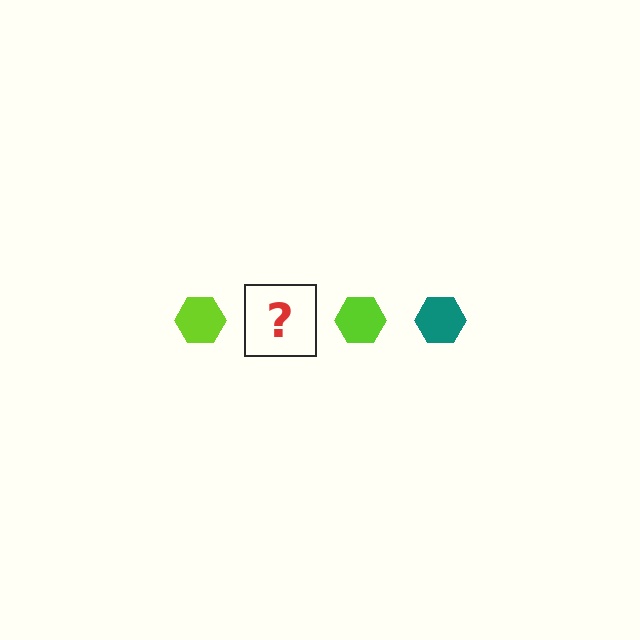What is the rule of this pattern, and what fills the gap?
The rule is that the pattern cycles through lime, teal hexagons. The gap should be filled with a teal hexagon.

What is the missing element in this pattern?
The missing element is a teal hexagon.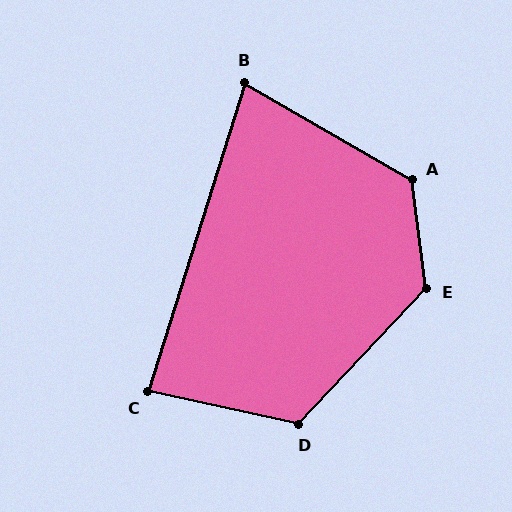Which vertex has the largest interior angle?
E, at approximately 129 degrees.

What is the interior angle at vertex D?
Approximately 121 degrees (obtuse).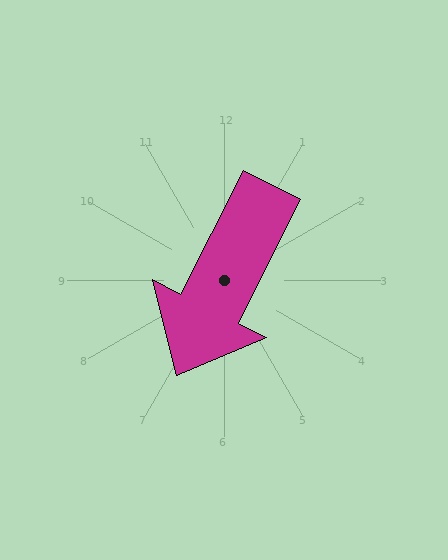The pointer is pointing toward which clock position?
Roughly 7 o'clock.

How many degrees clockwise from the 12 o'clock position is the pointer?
Approximately 207 degrees.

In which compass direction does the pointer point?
Southwest.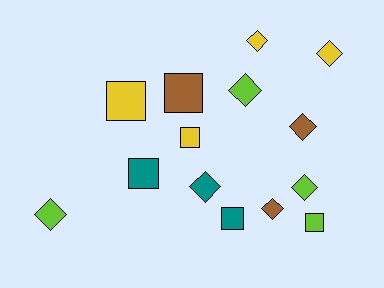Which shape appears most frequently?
Diamond, with 8 objects.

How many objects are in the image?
There are 14 objects.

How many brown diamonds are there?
There are 2 brown diamonds.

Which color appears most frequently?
Yellow, with 4 objects.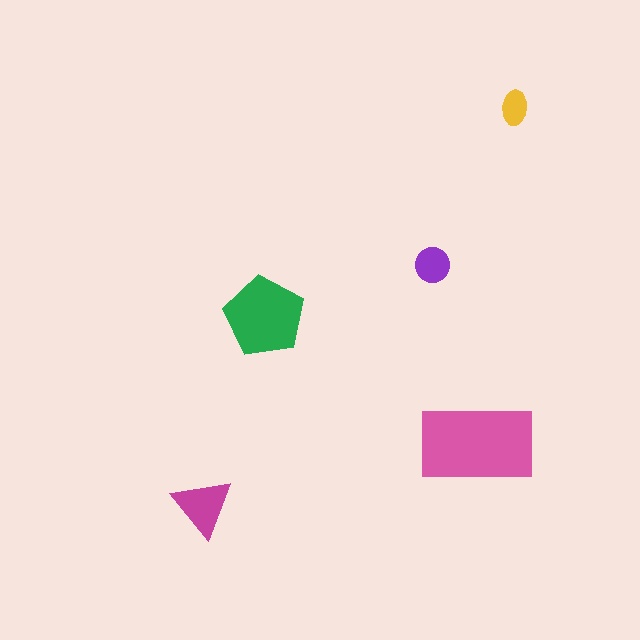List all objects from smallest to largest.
The yellow ellipse, the purple circle, the magenta triangle, the green pentagon, the pink rectangle.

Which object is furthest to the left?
The magenta triangle is leftmost.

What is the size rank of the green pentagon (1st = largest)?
2nd.